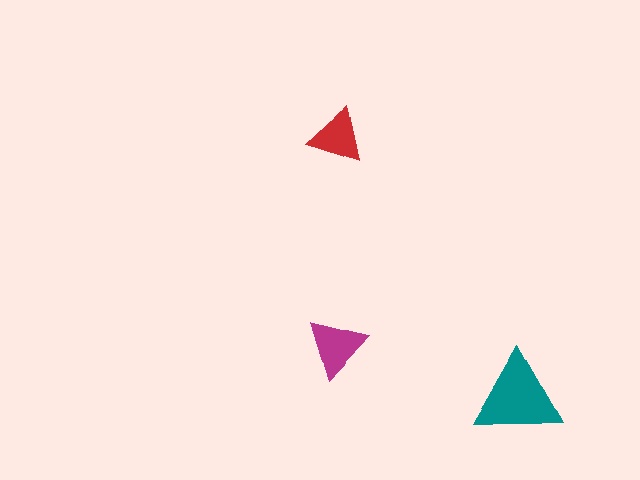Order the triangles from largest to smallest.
the teal one, the magenta one, the red one.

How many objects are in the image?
There are 3 objects in the image.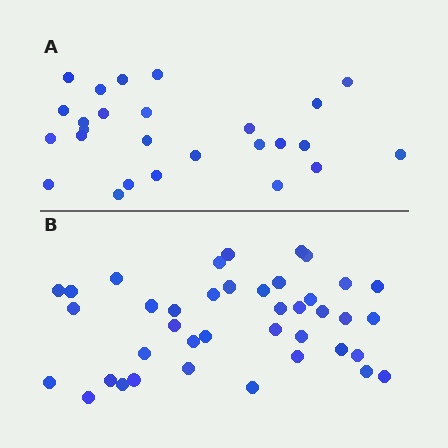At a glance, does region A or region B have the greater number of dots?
Region B (the bottom region) has more dots.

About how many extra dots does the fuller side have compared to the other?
Region B has approximately 15 more dots than region A.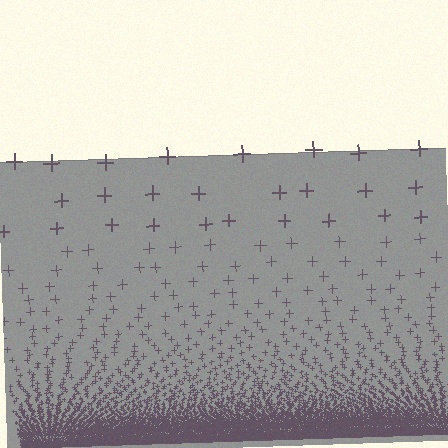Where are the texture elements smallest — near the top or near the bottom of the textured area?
Near the bottom.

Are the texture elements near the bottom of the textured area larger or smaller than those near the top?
Smaller. The gradient is inverted — elements near the bottom are smaller and denser.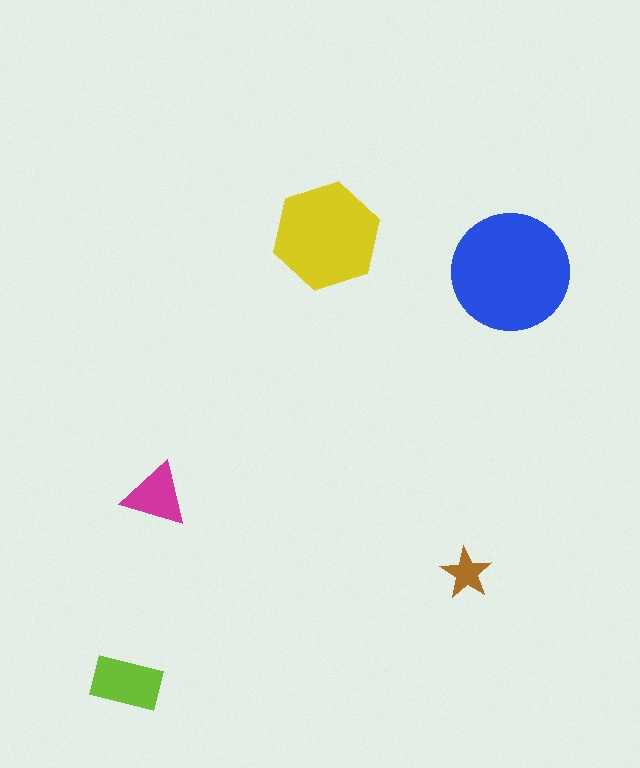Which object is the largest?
The blue circle.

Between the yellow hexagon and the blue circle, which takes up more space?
The blue circle.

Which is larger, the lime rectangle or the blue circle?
The blue circle.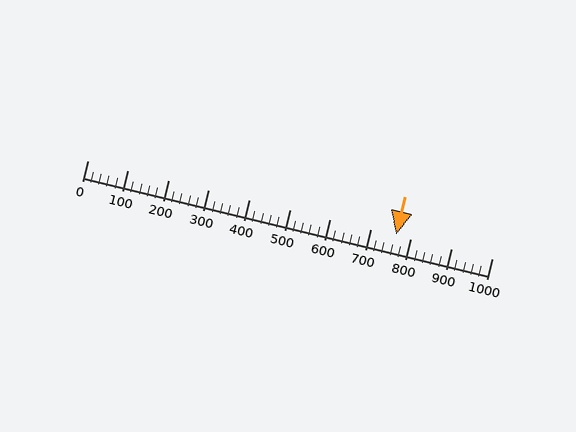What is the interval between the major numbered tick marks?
The major tick marks are spaced 100 units apart.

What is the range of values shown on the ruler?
The ruler shows values from 0 to 1000.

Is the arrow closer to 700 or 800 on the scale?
The arrow is closer to 800.